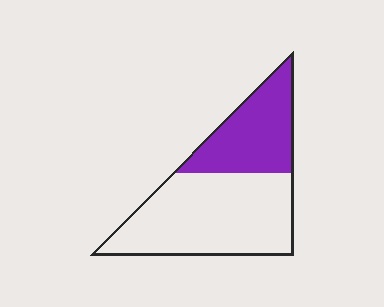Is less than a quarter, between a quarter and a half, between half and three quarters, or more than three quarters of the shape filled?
Between a quarter and a half.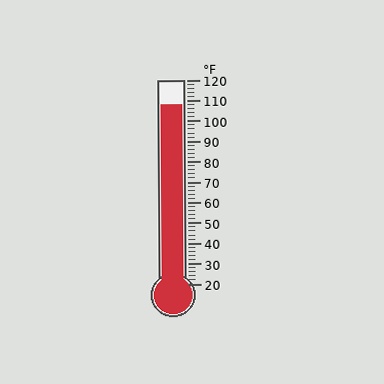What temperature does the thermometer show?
The thermometer shows approximately 108°F.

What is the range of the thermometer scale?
The thermometer scale ranges from 20°F to 120°F.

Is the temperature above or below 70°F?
The temperature is above 70°F.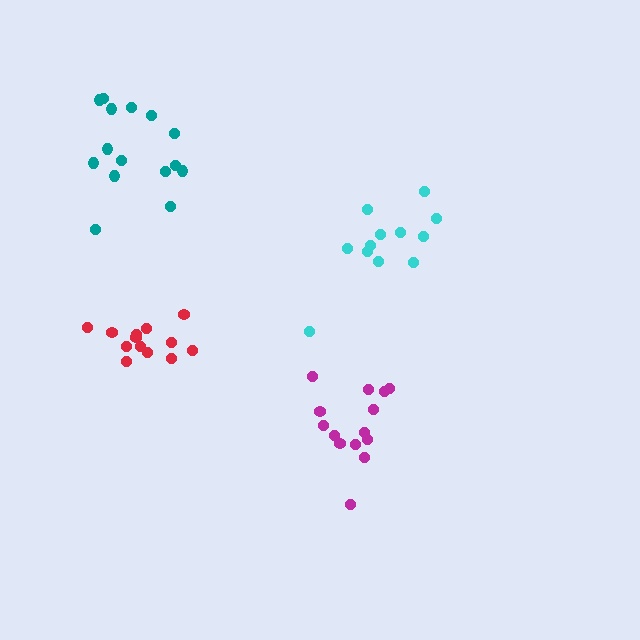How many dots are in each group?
Group 1: 14 dots, Group 2: 15 dots, Group 3: 12 dots, Group 4: 13 dots (54 total).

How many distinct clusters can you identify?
There are 4 distinct clusters.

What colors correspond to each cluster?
The clusters are colored: magenta, teal, cyan, red.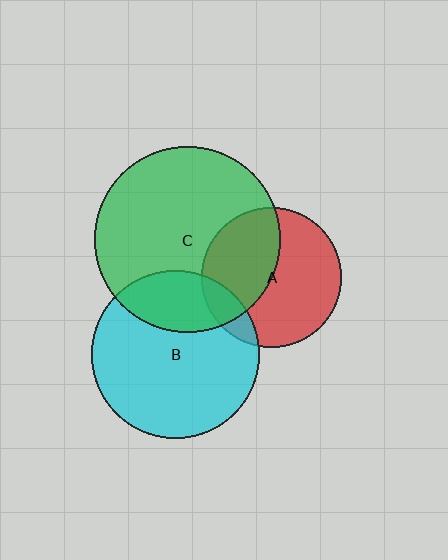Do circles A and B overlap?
Yes.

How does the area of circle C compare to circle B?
Approximately 1.2 times.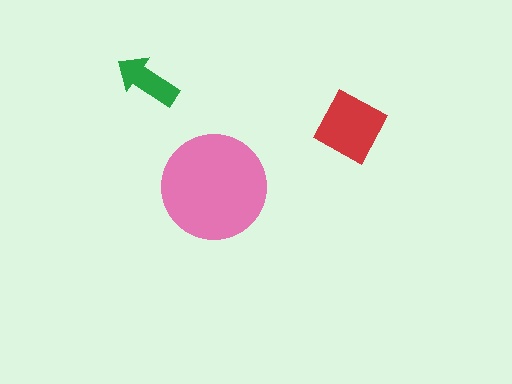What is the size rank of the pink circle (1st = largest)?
1st.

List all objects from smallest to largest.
The green arrow, the red square, the pink circle.